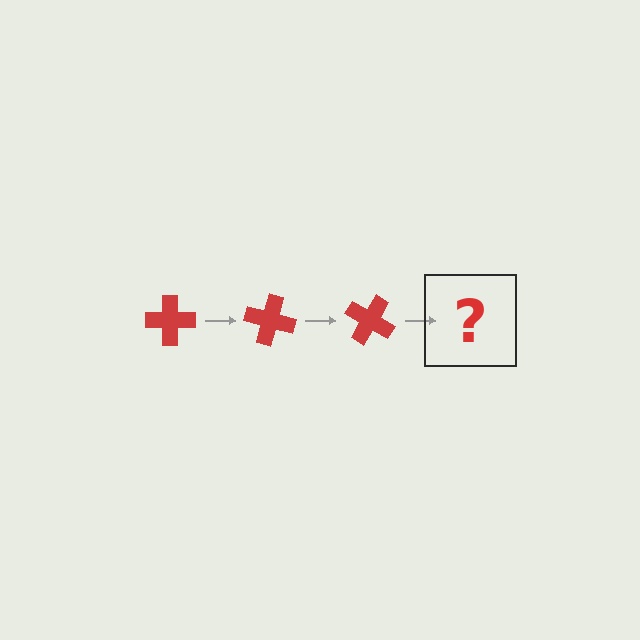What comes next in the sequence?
The next element should be a red cross rotated 45 degrees.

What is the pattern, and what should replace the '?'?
The pattern is that the cross rotates 15 degrees each step. The '?' should be a red cross rotated 45 degrees.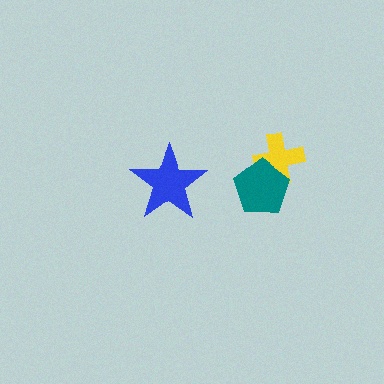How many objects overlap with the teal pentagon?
1 object overlaps with the teal pentagon.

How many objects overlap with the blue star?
0 objects overlap with the blue star.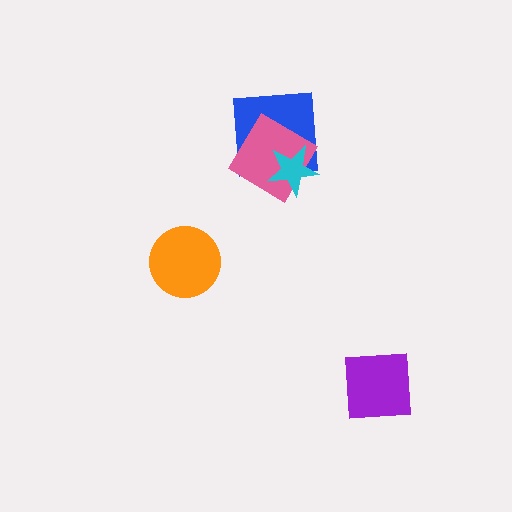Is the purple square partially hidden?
No, no other shape covers it.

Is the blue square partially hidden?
Yes, it is partially covered by another shape.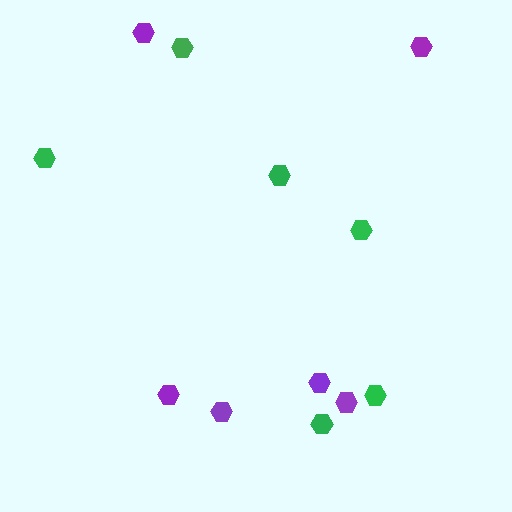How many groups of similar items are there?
There are 2 groups: one group of green hexagons (6) and one group of purple hexagons (6).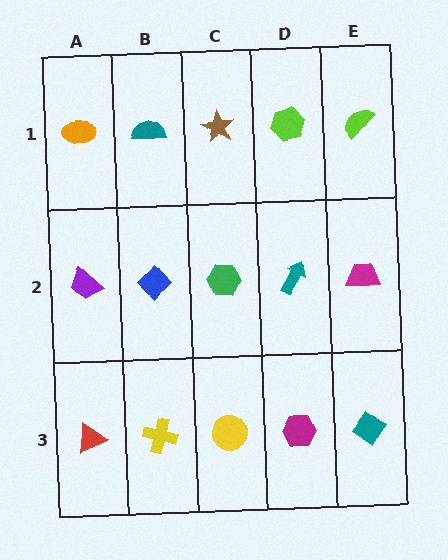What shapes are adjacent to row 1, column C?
A green hexagon (row 2, column C), a teal semicircle (row 1, column B), a lime hexagon (row 1, column D).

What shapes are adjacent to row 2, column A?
An orange ellipse (row 1, column A), a red triangle (row 3, column A), a blue diamond (row 2, column B).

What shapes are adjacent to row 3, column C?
A green hexagon (row 2, column C), a yellow cross (row 3, column B), a magenta hexagon (row 3, column D).